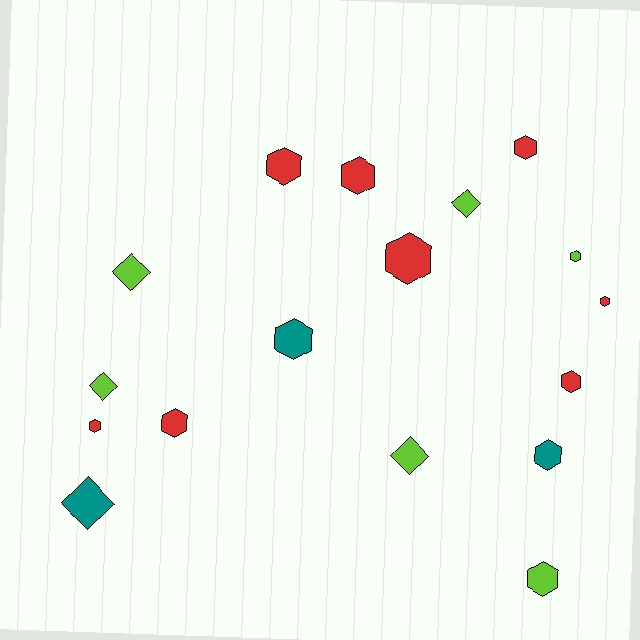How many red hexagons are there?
There are 8 red hexagons.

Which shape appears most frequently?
Hexagon, with 12 objects.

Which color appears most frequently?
Red, with 8 objects.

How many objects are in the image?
There are 17 objects.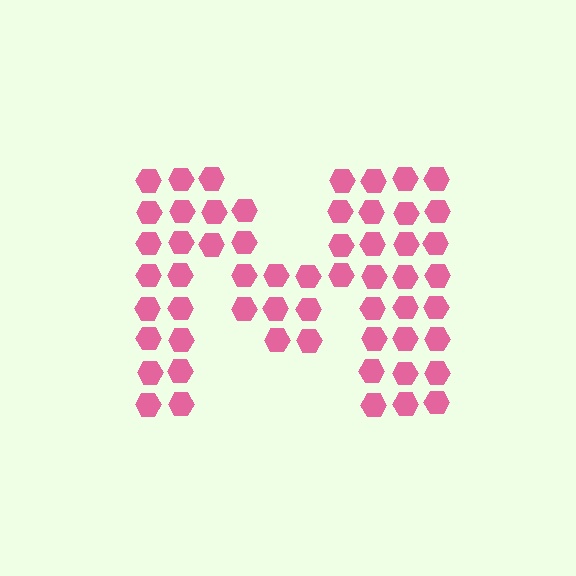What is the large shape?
The large shape is the letter M.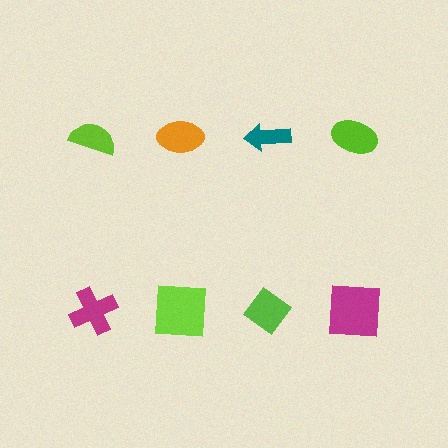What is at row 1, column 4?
A lime ellipse.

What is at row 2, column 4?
A magenta square.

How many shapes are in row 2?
4 shapes.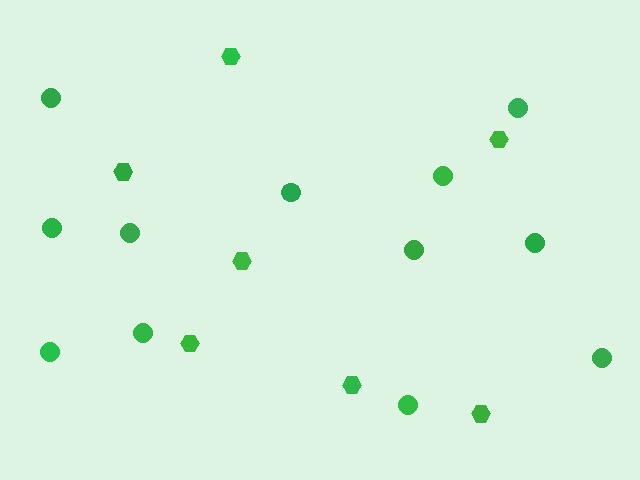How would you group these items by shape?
There are 2 groups: one group of circles (12) and one group of hexagons (7).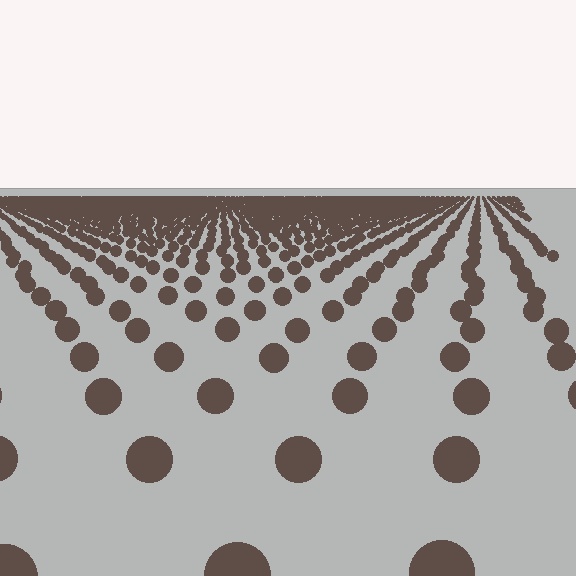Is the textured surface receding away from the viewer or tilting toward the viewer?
The surface is receding away from the viewer. Texture elements get smaller and denser toward the top.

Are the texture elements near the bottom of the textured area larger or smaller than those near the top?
Larger. Near the bottom, elements are closer to the viewer and appear at a bigger on-screen size.